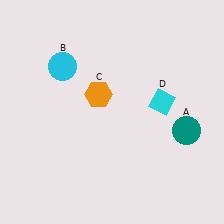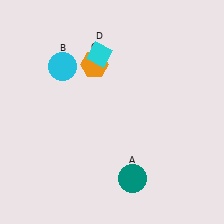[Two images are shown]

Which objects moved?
The objects that moved are: the teal circle (A), the orange hexagon (C), the cyan diamond (D).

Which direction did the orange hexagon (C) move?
The orange hexagon (C) moved up.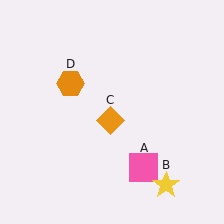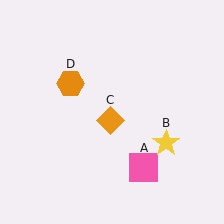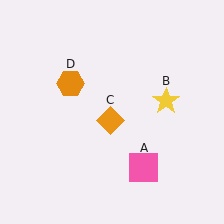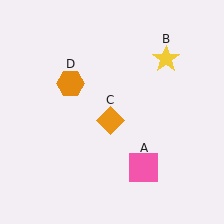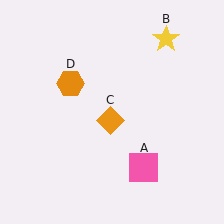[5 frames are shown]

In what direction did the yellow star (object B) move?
The yellow star (object B) moved up.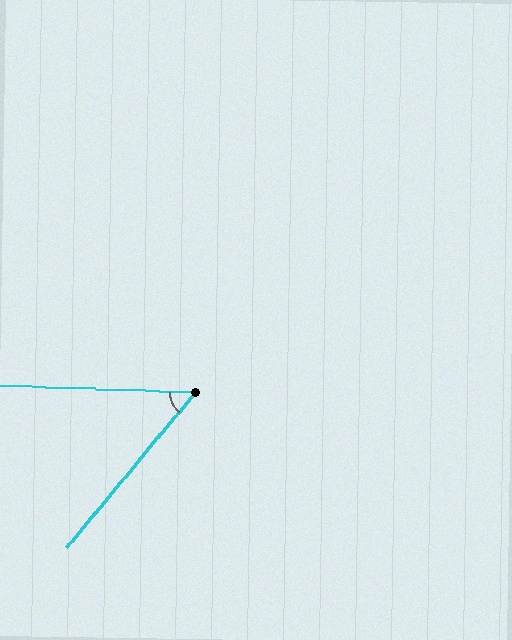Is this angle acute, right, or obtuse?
It is acute.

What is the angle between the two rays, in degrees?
Approximately 53 degrees.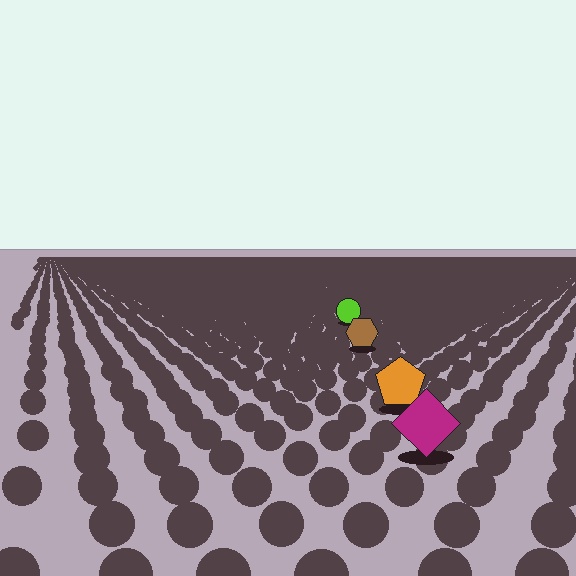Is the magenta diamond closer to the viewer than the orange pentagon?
Yes. The magenta diamond is closer — you can tell from the texture gradient: the ground texture is coarser near it.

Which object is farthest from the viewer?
The lime circle is farthest from the viewer. It appears smaller and the ground texture around it is denser.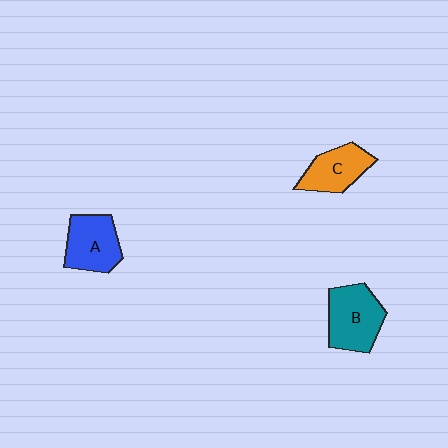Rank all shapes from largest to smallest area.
From largest to smallest: B (teal), A (blue), C (orange).